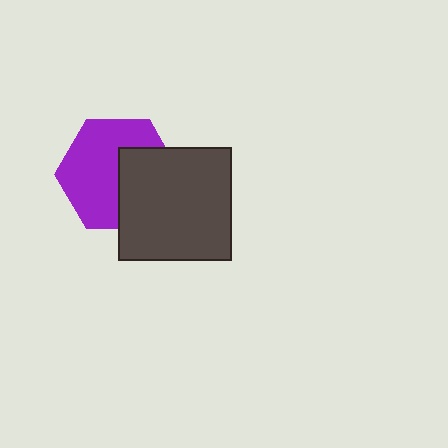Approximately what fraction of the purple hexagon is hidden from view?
Roughly 39% of the purple hexagon is hidden behind the dark gray square.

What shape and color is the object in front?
The object in front is a dark gray square.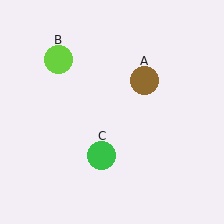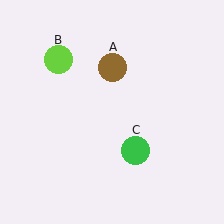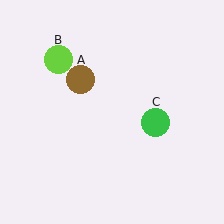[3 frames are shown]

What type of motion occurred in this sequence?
The brown circle (object A), green circle (object C) rotated counterclockwise around the center of the scene.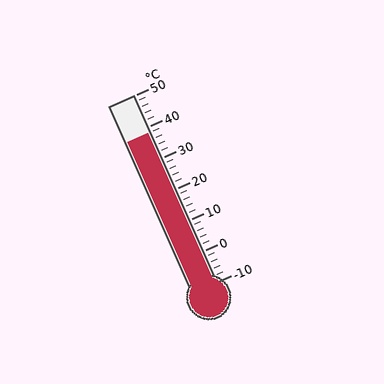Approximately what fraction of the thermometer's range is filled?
The thermometer is filled to approximately 80% of its range.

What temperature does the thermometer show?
The thermometer shows approximately 38°C.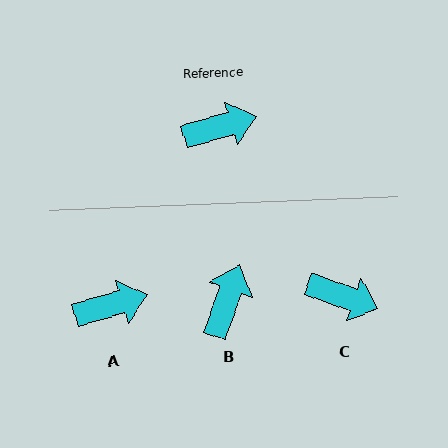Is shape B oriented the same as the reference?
No, it is off by about 55 degrees.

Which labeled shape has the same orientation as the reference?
A.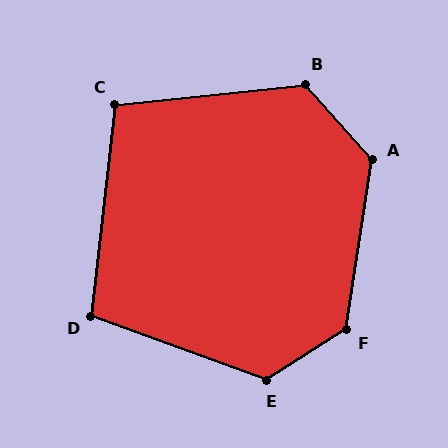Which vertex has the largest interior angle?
F, at approximately 131 degrees.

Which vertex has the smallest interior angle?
C, at approximately 102 degrees.